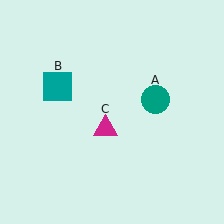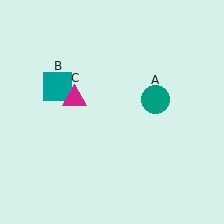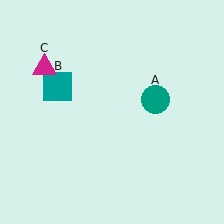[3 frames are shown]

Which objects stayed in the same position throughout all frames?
Teal circle (object A) and teal square (object B) remained stationary.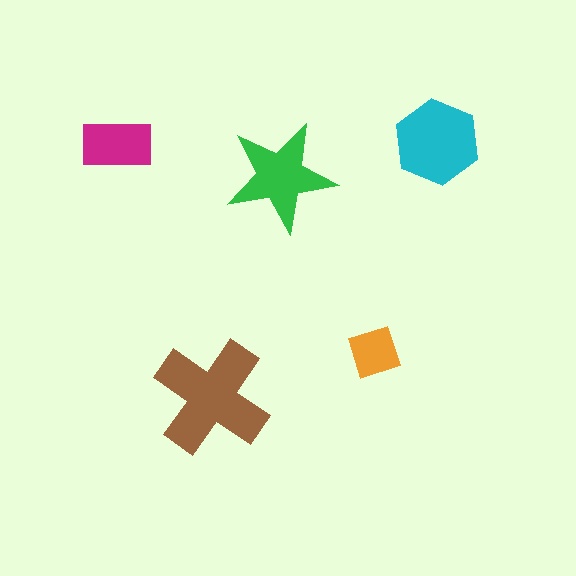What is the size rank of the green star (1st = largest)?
3rd.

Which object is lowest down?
The brown cross is bottommost.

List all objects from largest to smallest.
The brown cross, the cyan hexagon, the green star, the magenta rectangle, the orange diamond.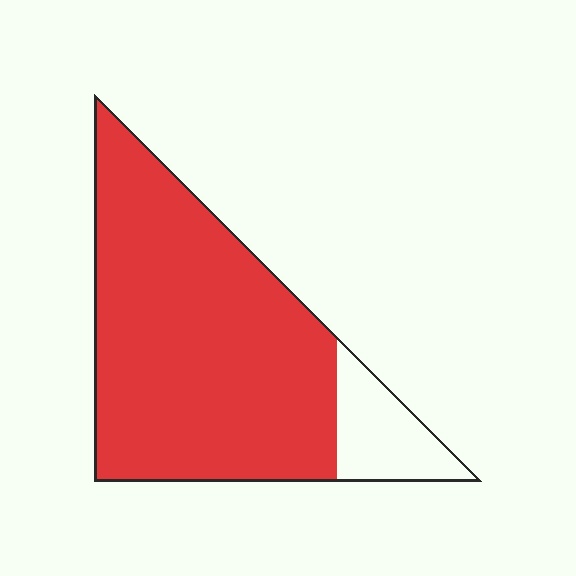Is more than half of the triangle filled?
Yes.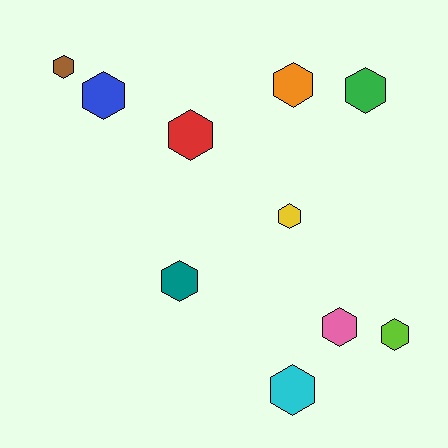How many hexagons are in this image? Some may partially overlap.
There are 10 hexagons.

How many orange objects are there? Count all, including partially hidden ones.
There is 1 orange object.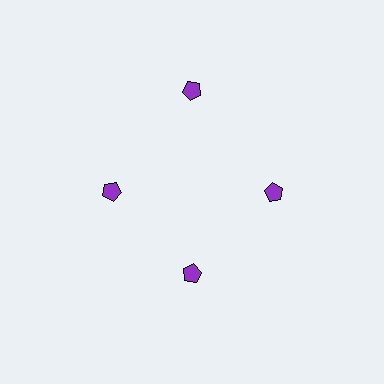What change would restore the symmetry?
The symmetry would be restored by moving it inward, back onto the ring so that all 4 pentagons sit at equal angles and equal distance from the center.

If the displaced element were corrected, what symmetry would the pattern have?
It would have 4-fold rotational symmetry — the pattern would map onto itself every 90 degrees.